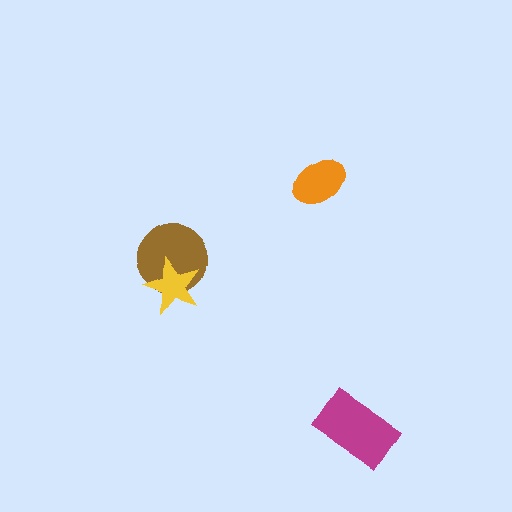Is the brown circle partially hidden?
Yes, it is partially covered by another shape.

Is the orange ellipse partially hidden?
No, no other shape covers it.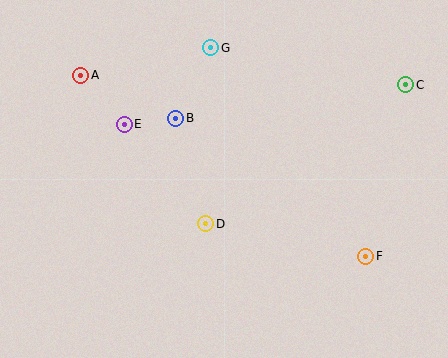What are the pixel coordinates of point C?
Point C is at (406, 85).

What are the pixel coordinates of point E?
Point E is at (124, 124).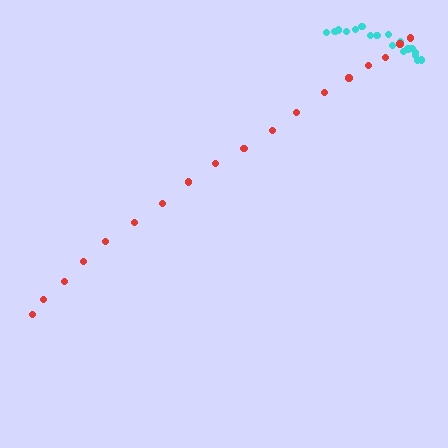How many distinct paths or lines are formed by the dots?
There are 2 distinct paths.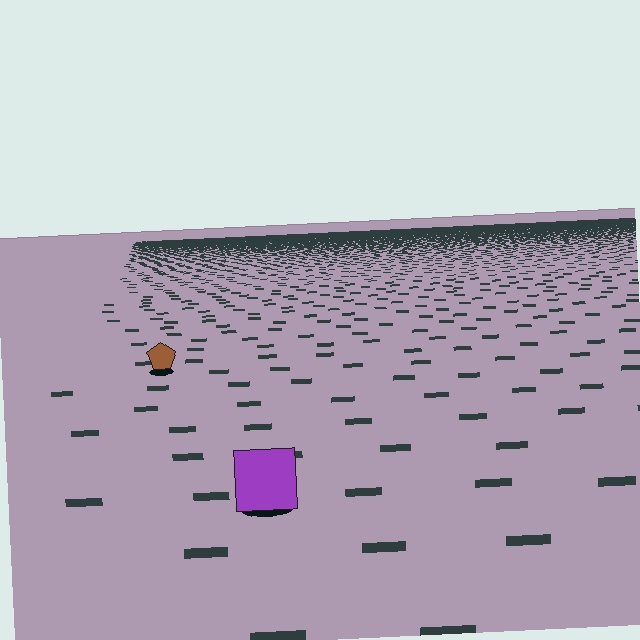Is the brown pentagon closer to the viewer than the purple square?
No. The purple square is closer — you can tell from the texture gradient: the ground texture is coarser near it.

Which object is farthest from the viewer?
The brown pentagon is farthest from the viewer. It appears smaller and the ground texture around it is denser.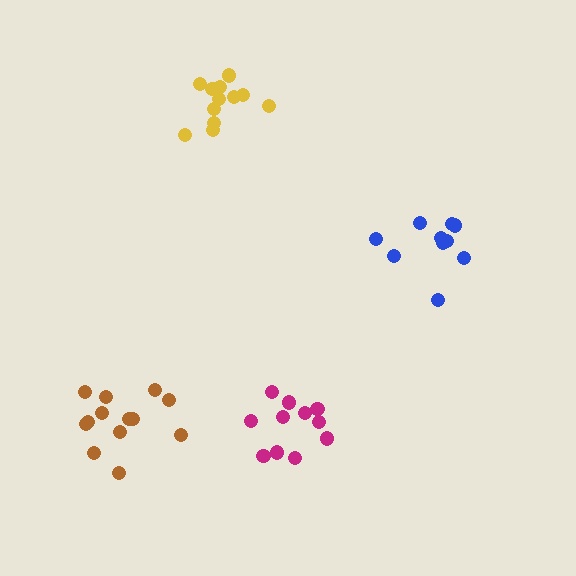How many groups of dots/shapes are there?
There are 4 groups.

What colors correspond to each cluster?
The clusters are colored: blue, yellow, magenta, brown.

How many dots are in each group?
Group 1: 10 dots, Group 2: 12 dots, Group 3: 11 dots, Group 4: 13 dots (46 total).